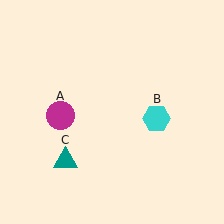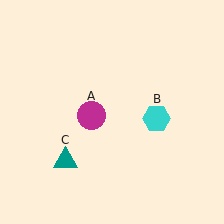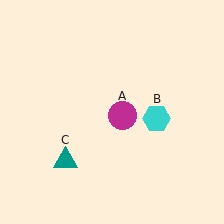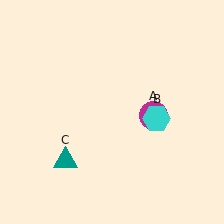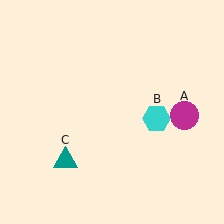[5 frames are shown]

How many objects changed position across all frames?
1 object changed position: magenta circle (object A).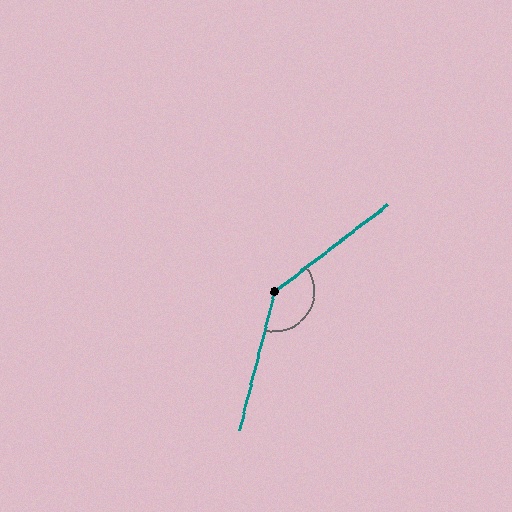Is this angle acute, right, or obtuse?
It is obtuse.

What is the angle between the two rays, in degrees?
Approximately 142 degrees.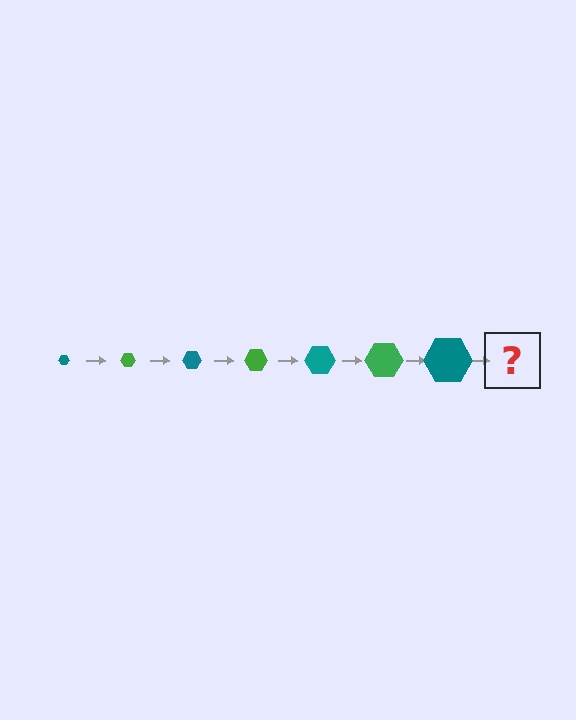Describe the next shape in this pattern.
It should be a green hexagon, larger than the previous one.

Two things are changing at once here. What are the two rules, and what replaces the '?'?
The two rules are that the hexagon grows larger each step and the color cycles through teal and green. The '?' should be a green hexagon, larger than the previous one.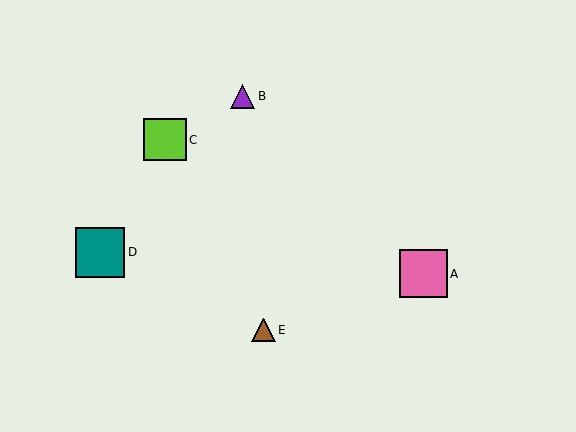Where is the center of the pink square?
The center of the pink square is at (424, 274).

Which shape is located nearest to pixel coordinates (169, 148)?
The lime square (labeled C) at (165, 140) is nearest to that location.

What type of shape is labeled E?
Shape E is a brown triangle.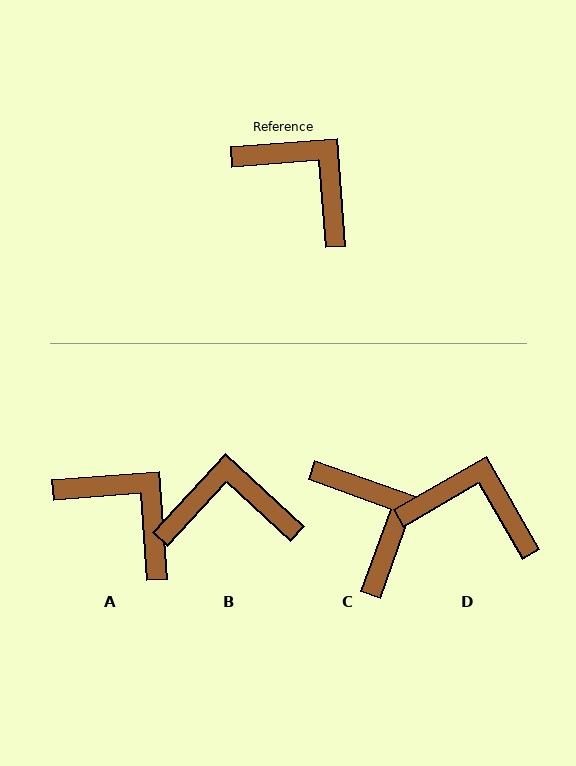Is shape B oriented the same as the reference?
No, it is off by about 43 degrees.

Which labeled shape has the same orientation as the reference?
A.